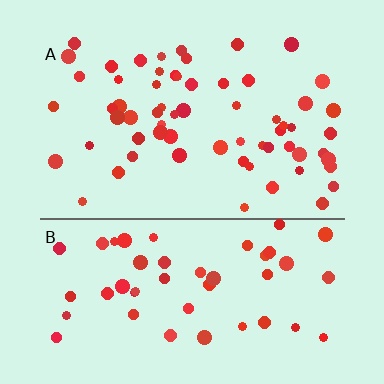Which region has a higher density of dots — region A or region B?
A (the top).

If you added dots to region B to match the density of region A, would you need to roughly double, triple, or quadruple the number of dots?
Approximately double.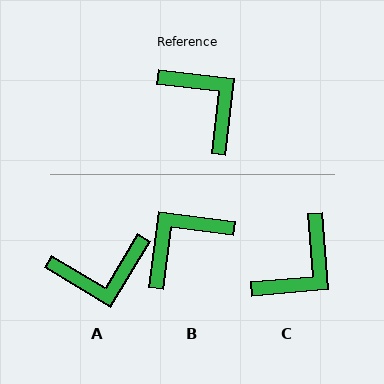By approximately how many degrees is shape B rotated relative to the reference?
Approximately 89 degrees counter-clockwise.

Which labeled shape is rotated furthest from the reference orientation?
A, about 114 degrees away.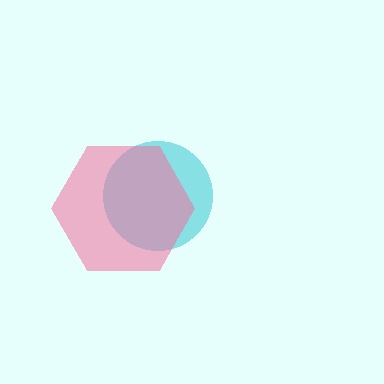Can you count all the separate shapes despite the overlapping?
Yes, there are 2 separate shapes.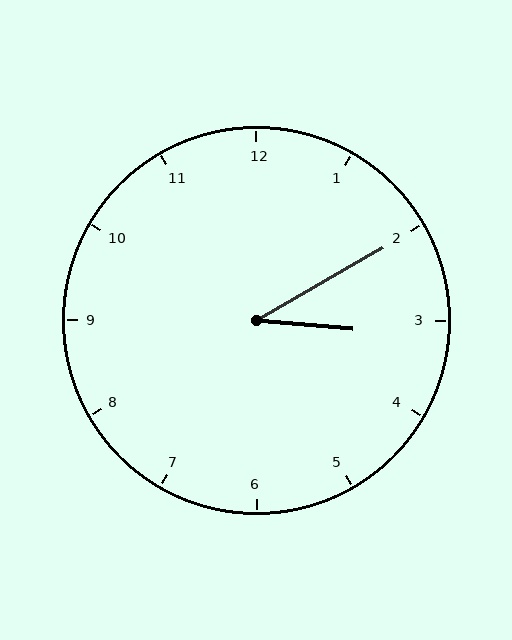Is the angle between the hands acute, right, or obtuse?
It is acute.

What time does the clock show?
3:10.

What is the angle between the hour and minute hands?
Approximately 35 degrees.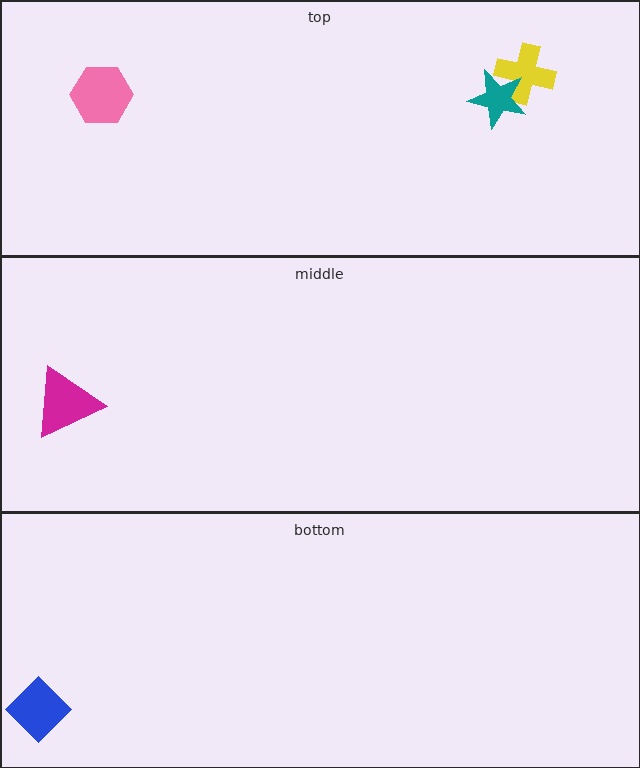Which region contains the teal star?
The top region.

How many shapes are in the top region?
3.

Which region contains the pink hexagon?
The top region.